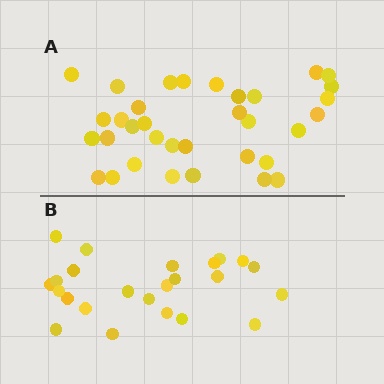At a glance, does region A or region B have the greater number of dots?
Region A (the top region) has more dots.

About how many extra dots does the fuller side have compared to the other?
Region A has roughly 10 or so more dots than region B.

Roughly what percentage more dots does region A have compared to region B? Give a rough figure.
About 40% more.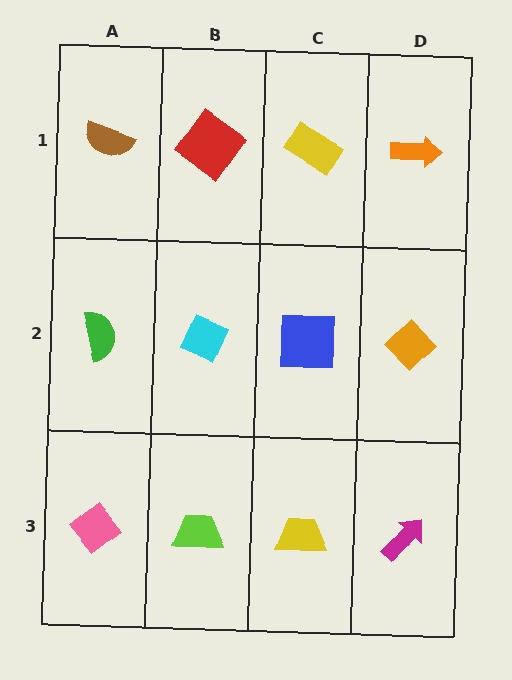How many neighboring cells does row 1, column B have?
3.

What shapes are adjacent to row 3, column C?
A blue square (row 2, column C), a lime trapezoid (row 3, column B), a magenta arrow (row 3, column D).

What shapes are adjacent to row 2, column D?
An orange arrow (row 1, column D), a magenta arrow (row 3, column D), a blue square (row 2, column C).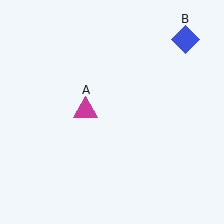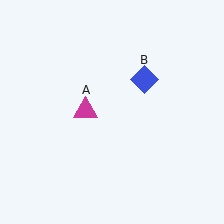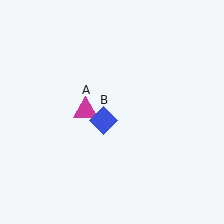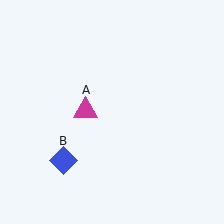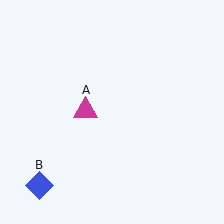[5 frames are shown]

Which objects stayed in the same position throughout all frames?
Magenta triangle (object A) remained stationary.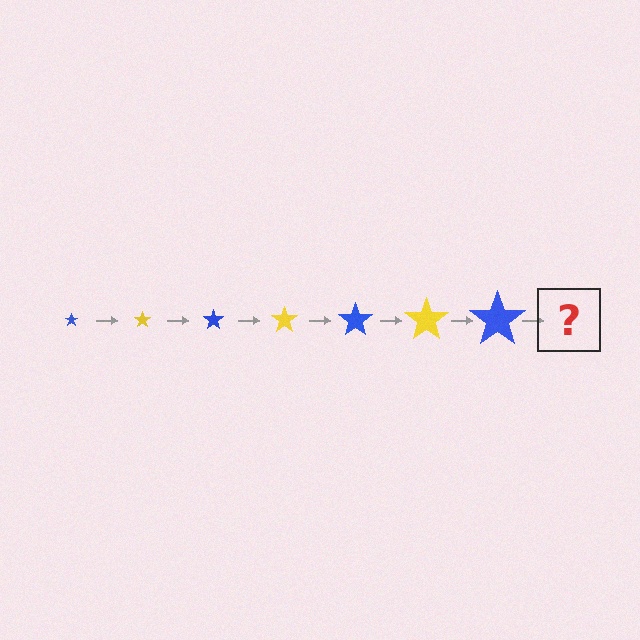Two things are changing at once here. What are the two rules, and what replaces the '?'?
The two rules are that the star grows larger each step and the color cycles through blue and yellow. The '?' should be a yellow star, larger than the previous one.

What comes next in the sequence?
The next element should be a yellow star, larger than the previous one.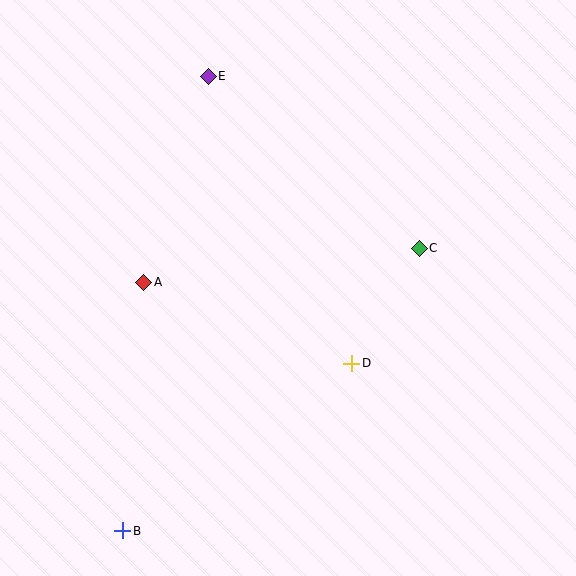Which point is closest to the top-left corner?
Point E is closest to the top-left corner.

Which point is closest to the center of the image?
Point D at (352, 363) is closest to the center.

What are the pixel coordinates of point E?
Point E is at (208, 76).